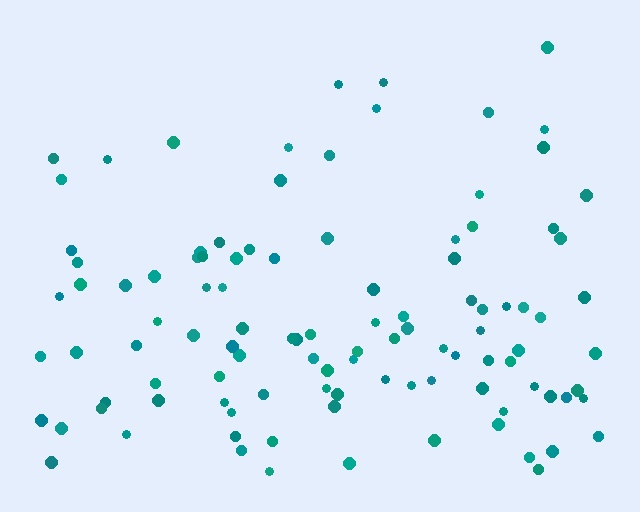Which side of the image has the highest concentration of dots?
The bottom.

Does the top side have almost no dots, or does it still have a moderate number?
Still a moderate number, just noticeably fewer than the bottom.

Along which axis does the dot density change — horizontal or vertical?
Vertical.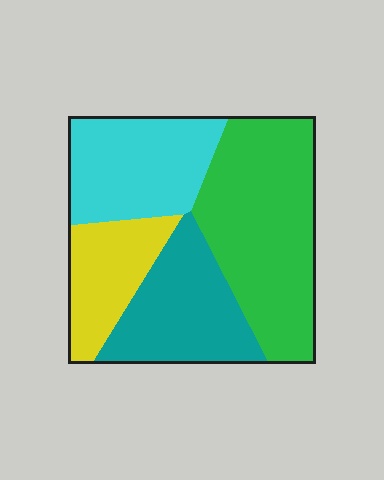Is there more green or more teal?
Green.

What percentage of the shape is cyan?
Cyan covers 24% of the shape.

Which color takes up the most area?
Green, at roughly 40%.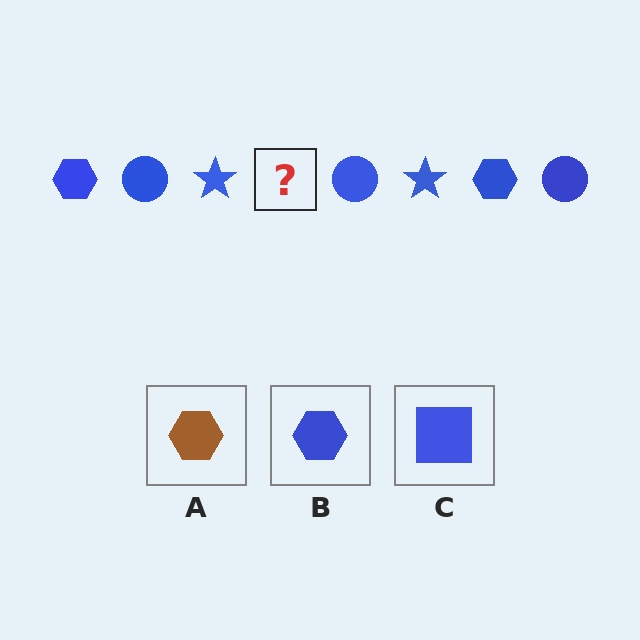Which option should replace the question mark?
Option B.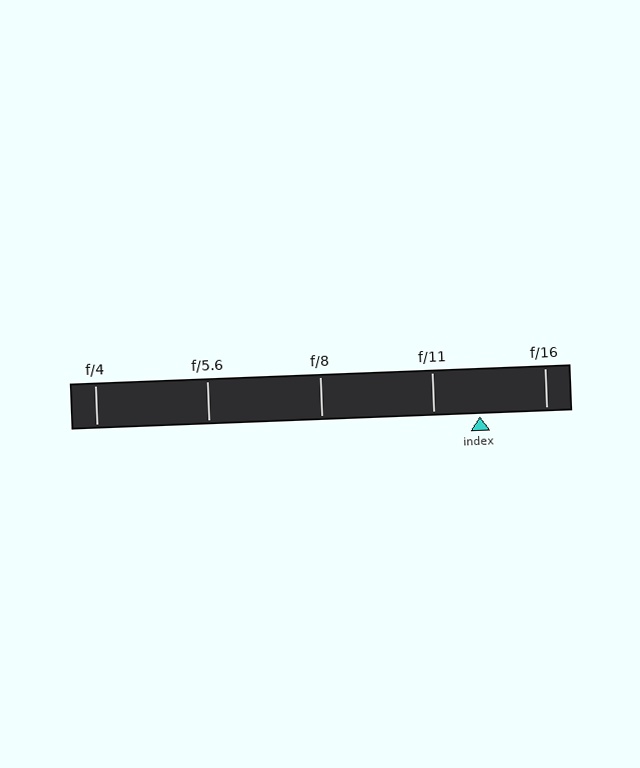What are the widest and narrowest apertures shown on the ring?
The widest aperture shown is f/4 and the narrowest is f/16.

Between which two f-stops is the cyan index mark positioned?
The index mark is between f/11 and f/16.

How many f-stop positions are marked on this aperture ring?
There are 5 f-stop positions marked.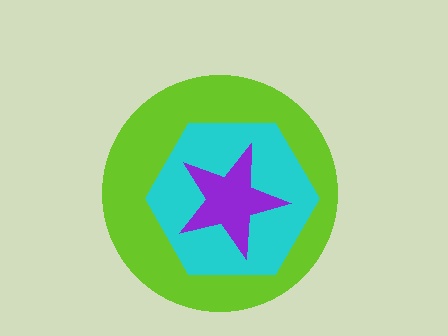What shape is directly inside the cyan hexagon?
The purple star.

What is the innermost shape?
The purple star.